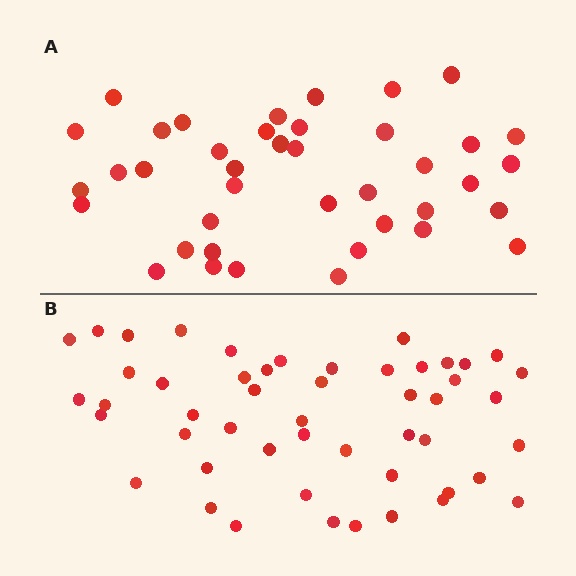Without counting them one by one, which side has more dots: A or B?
Region B (the bottom region) has more dots.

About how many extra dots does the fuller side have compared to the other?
Region B has roughly 10 or so more dots than region A.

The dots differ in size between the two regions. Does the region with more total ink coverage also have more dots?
No. Region A has more total ink coverage because its dots are larger, but region B actually contains more individual dots. Total area can be misleading — the number of items is what matters here.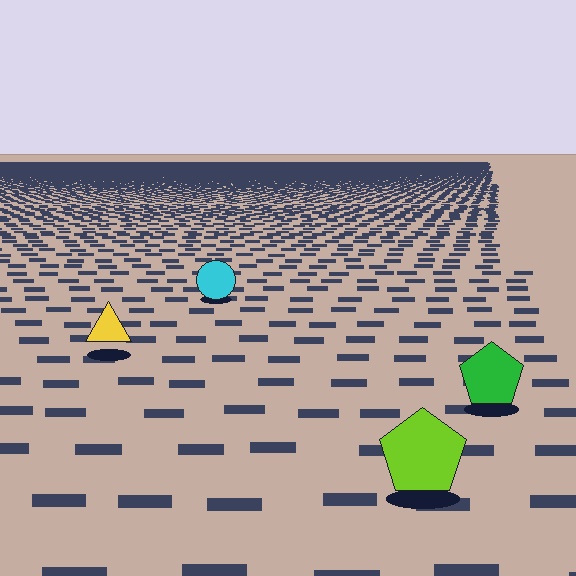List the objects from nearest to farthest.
From nearest to farthest: the lime pentagon, the green pentagon, the yellow triangle, the cyan circle.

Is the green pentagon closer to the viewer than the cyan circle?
Yes. The green pentagon is closer — you can tell from the texture gradient: the ground texture is coarser near it.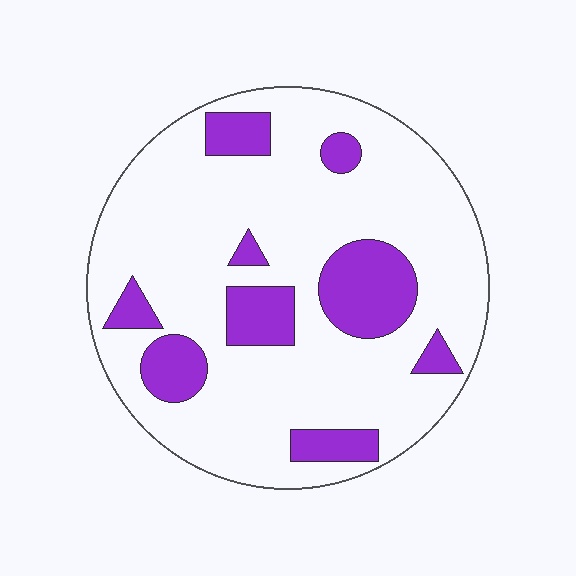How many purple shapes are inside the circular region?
9.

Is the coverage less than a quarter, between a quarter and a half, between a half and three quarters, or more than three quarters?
Less than a quarter.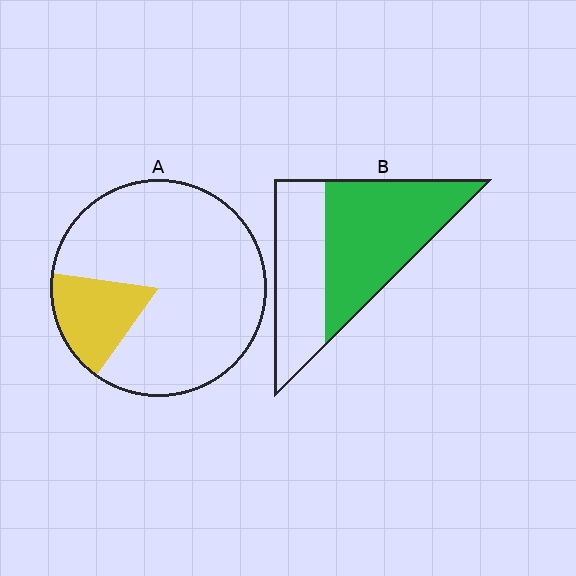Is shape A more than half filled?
No.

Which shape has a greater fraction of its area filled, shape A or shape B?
Shape B.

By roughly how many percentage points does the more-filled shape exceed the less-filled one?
By roughly 40 percentage points (B over A).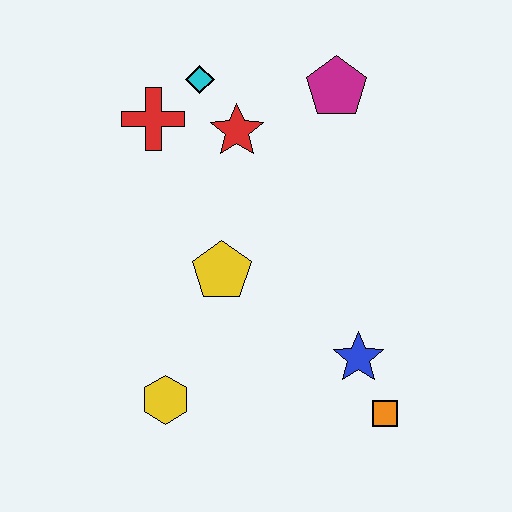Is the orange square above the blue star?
No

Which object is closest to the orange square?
The blue star is closest to the orange square.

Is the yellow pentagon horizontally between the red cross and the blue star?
Yes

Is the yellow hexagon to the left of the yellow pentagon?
Yes